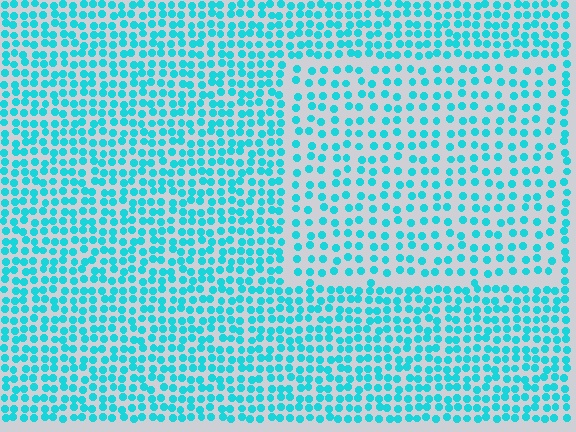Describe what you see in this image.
The image contains small cyan elements arranged at two different densities. A rectangle-shaped region is visible where the elements are less densely packed than the surrounding area.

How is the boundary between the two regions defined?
The boundary is defined by a change in element density (approximately 1.7x ratio). All elements are the same color, size, and shape.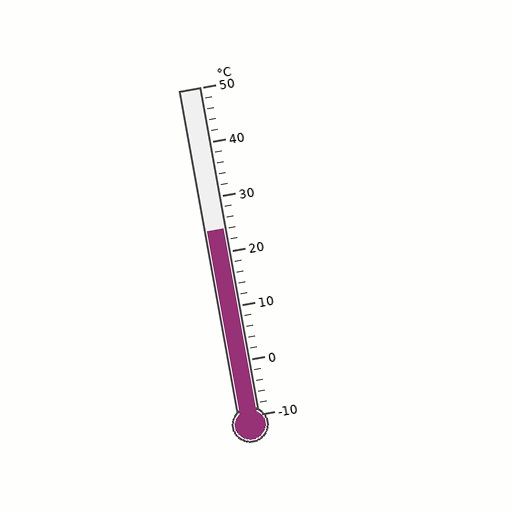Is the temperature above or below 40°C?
The temperature is below 40°C.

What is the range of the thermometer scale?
The thermometer scale ranges from -10°C to 50°C.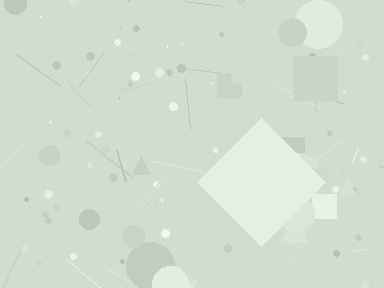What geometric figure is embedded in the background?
A diamond is embedded in the background.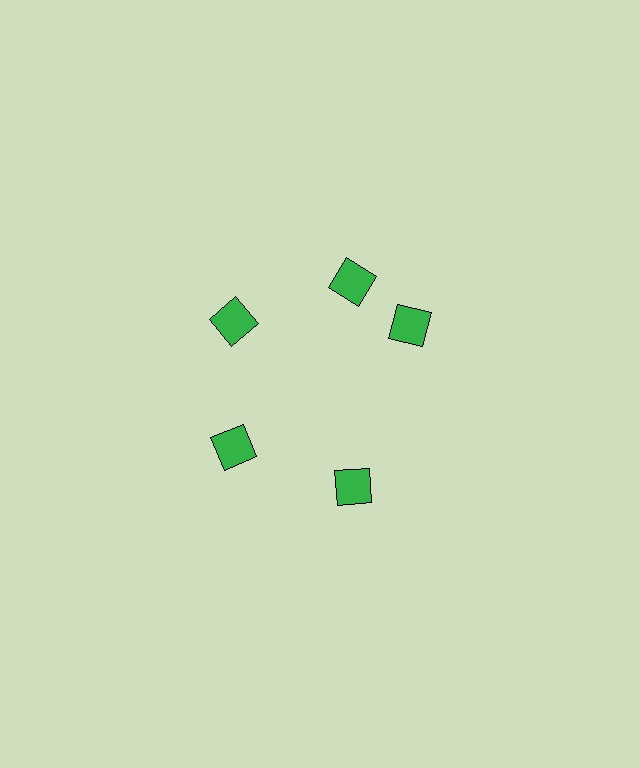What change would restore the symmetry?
The symmetry would be restored by rotating it back into even spacing with its neighbors so that all 5 diamonds sit at equal angles and equal distance from the center.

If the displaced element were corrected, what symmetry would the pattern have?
It would have 5-fold rotational symmetry — the pattern would map onto itself every 72 degrees.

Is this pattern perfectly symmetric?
No. The 5 green diamonds are arranged in a ring, but one element near the 3 o'clock position is rotated out of alignment along the ring, breaking the 5-fold rotational symmetry.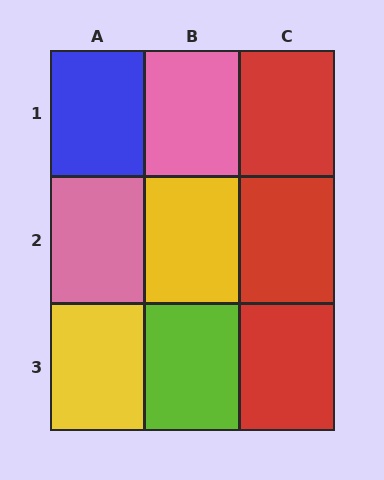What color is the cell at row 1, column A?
Blue.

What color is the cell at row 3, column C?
Red.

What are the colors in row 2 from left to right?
Pink, yellow, red.